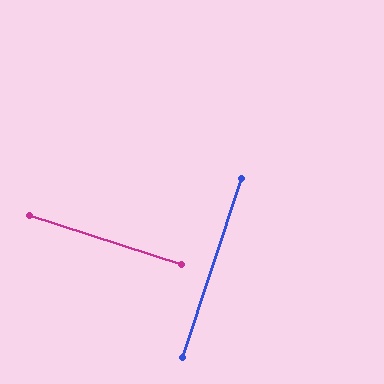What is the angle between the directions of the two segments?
Approximately 89 degrees.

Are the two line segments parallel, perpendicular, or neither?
Perpendicular — they meet at approximately 89°.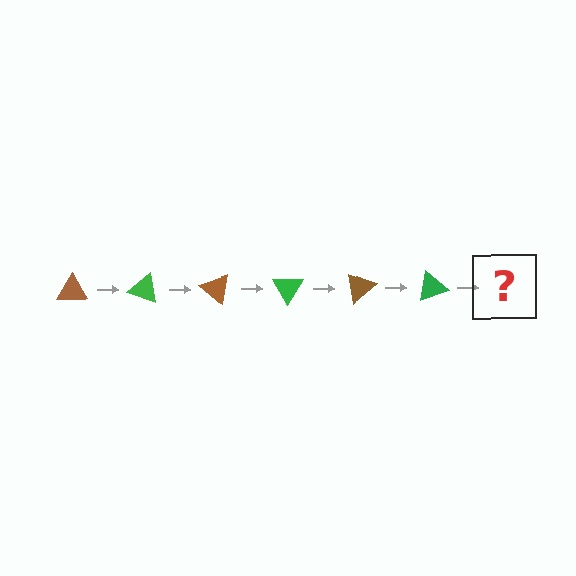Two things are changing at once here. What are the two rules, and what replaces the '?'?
The two rules are that it rotates 20 degrees each step and the color cycles through brown and green. The '?' should be a brown triangle, rotated 120 degrees from the start.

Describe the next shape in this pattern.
It should be a brown triangle, rotated 120 degrees from the start.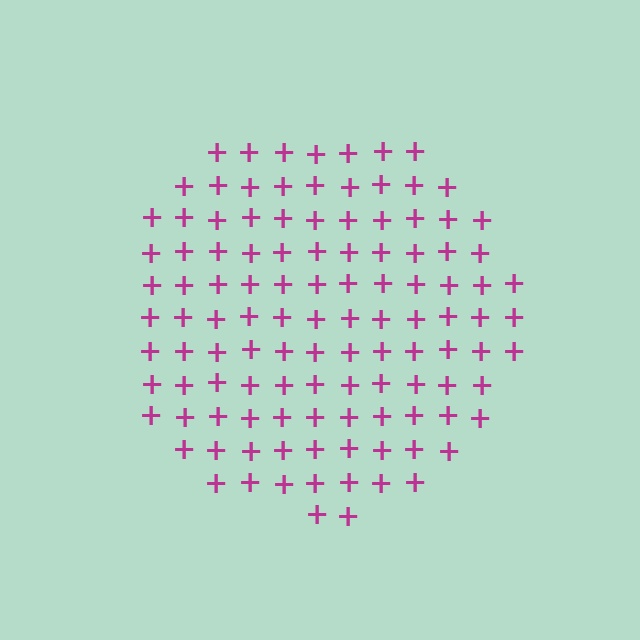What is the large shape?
The large shape is a circle.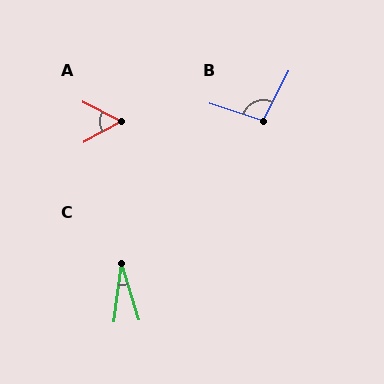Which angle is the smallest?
C, at approximately 25 degrees.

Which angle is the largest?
B, at approximately 99 degrees.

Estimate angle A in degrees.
Approximately 55 degrees.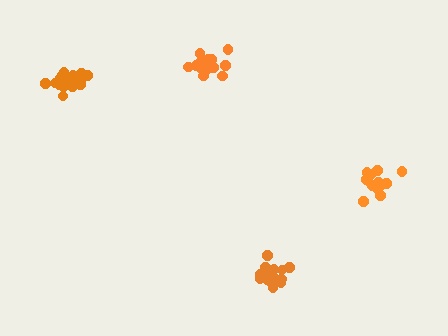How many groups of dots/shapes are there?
There are 4 groups.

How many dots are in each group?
Group 1: 16 dots, Group 2: 18 dots, Group 3: 17 dots, Group 4: 14 dots (65 total).